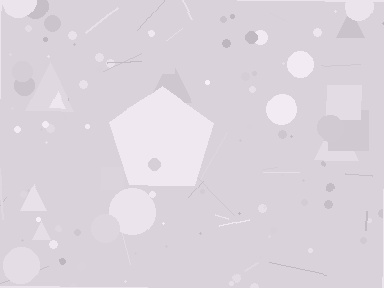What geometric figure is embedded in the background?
A pentagon is embedded in the background.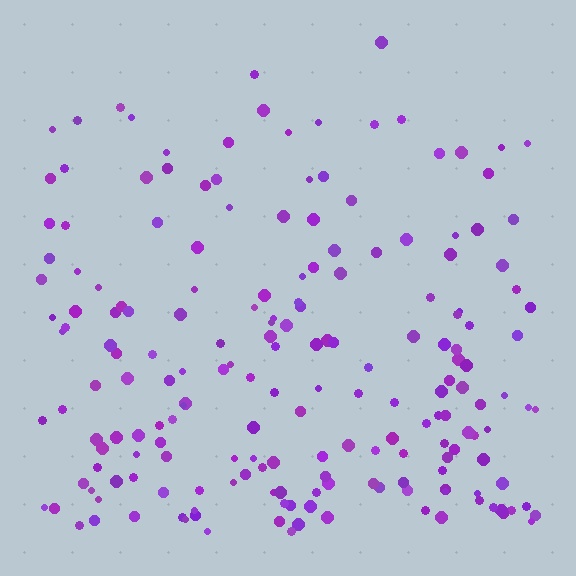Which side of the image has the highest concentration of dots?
The bottom.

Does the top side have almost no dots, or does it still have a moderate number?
Still a moderate number, just noticeably fewer than the bottom.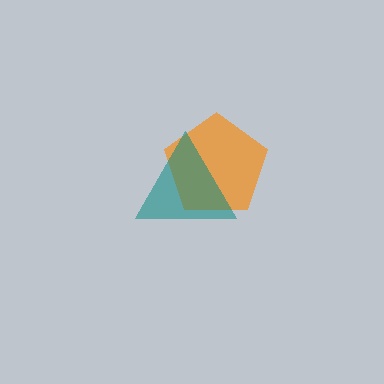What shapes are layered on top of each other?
The layered shapes are: an orange pentagon, a teal triangle.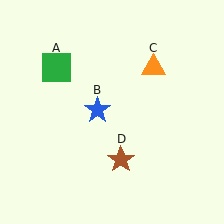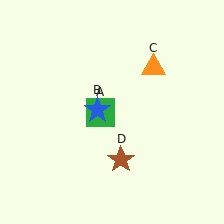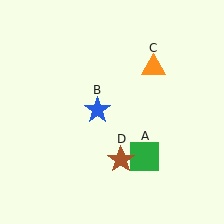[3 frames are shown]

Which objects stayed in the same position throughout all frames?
Blue star (object B) and orange triangle (object C) and brown star (object D) remained stationary.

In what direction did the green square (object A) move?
The green square (object A) moved down and to the right.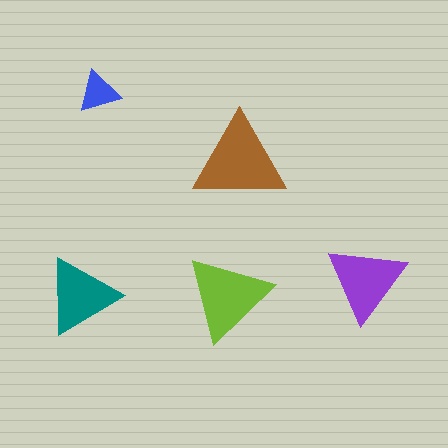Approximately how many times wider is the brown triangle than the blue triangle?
About 2 times wider.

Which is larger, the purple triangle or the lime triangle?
The lime one.